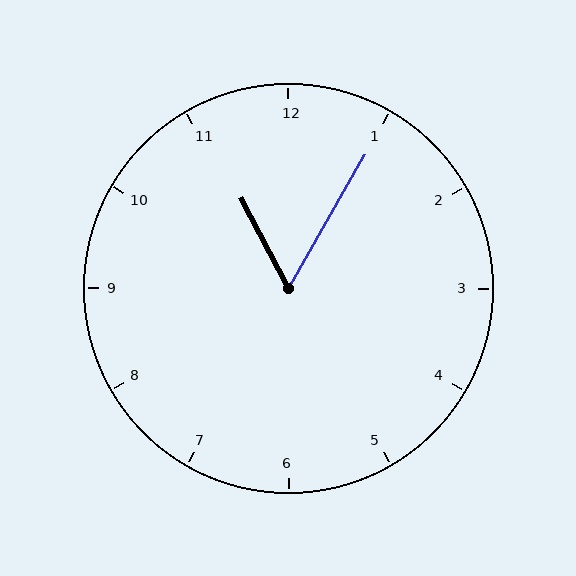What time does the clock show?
11:05.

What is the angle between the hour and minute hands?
Approximately 58 degrees.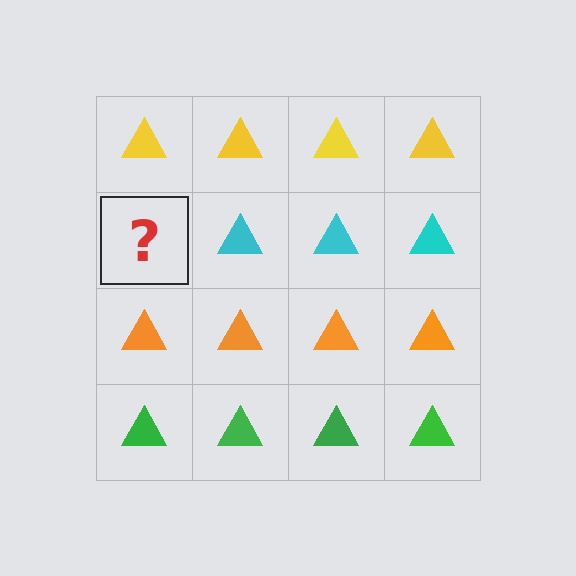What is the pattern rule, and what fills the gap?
The rule is that each row has a consistent color. The gap should be filled with a cyan triangle.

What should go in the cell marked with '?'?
The missing cell should contain a cyan triangle.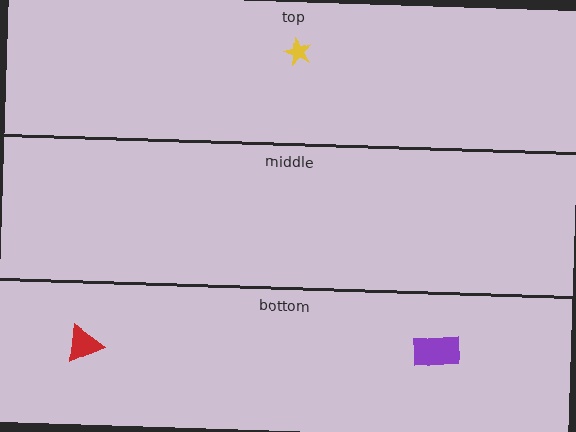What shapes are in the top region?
The yellow star.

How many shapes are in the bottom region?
2.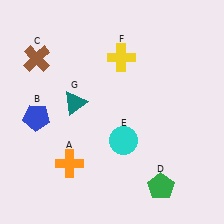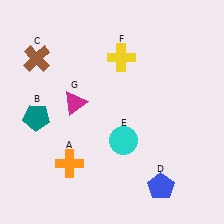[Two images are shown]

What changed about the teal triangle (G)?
In Image 1, G is teal. In Image 2, it changed to magenta.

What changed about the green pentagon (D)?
In Image 1, D is green. In Image 2, it changed to blue.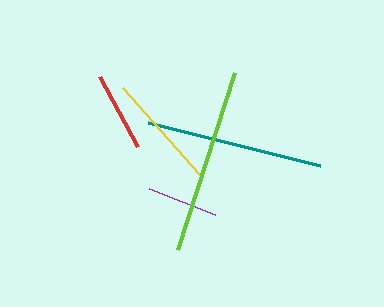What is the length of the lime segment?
The lime segment is approximately 186 pixels long.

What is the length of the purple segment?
The purple segment is approximately 71 pixels long.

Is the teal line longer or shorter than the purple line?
The teal line is longer than the purple line.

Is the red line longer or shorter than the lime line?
The lime line is longer than the red line.